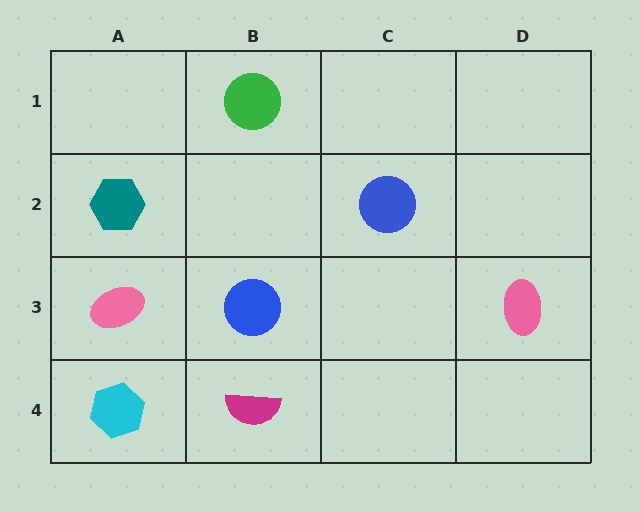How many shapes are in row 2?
2 shapes.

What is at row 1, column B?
A green circle.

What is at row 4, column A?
A cyan hexagon.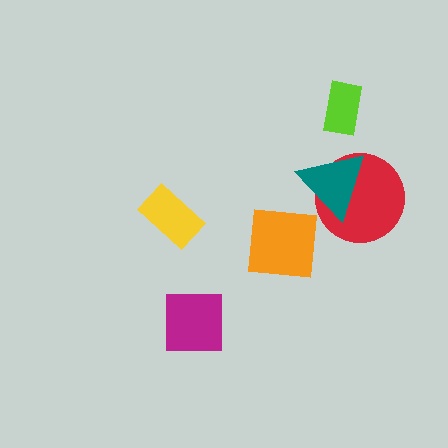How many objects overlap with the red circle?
1 object overlaps with the red circle.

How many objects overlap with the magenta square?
0 objects overlap with the magenta square.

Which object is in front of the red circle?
The teal triangle is in front of the red circle.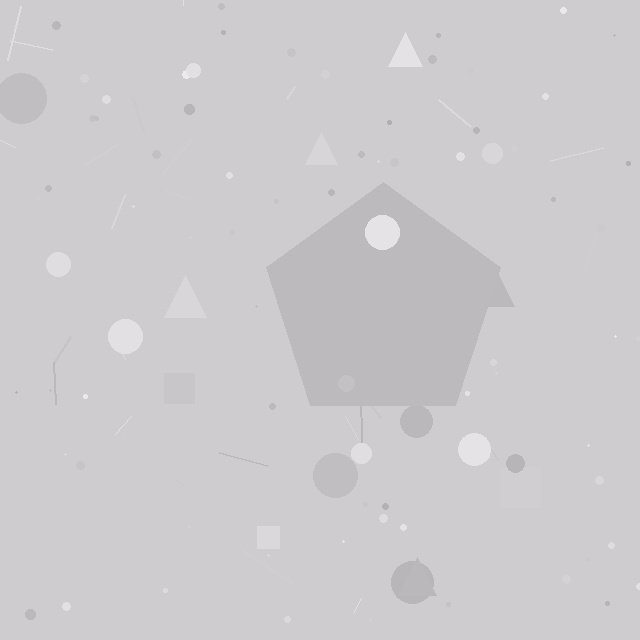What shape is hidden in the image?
A pentagon is hidden in the image.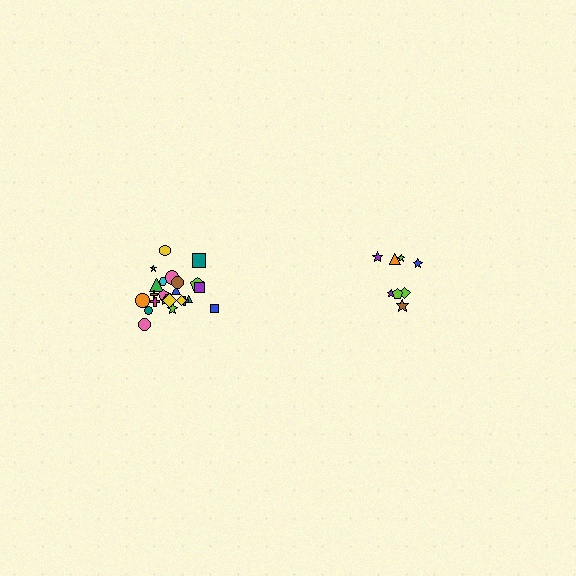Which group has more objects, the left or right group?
The left group.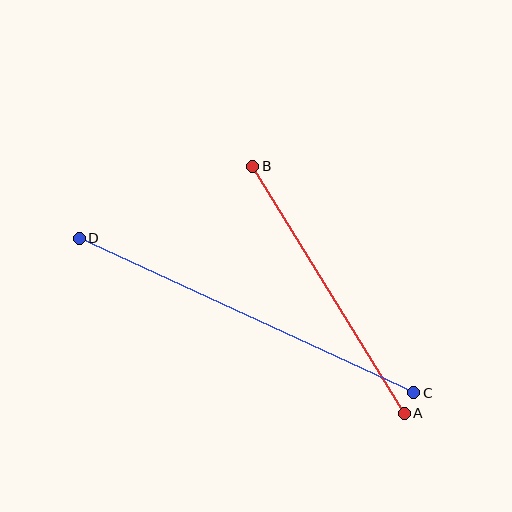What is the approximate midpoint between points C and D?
The midpoint is at approximately (247, 316) pixels.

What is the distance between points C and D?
The distance is approximately 368 pixels.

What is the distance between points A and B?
The distance is approximately 290 pixels.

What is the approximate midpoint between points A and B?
The midpoint is at approximately (329, 290) pixels.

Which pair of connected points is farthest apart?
Points C and D are farthest apart.